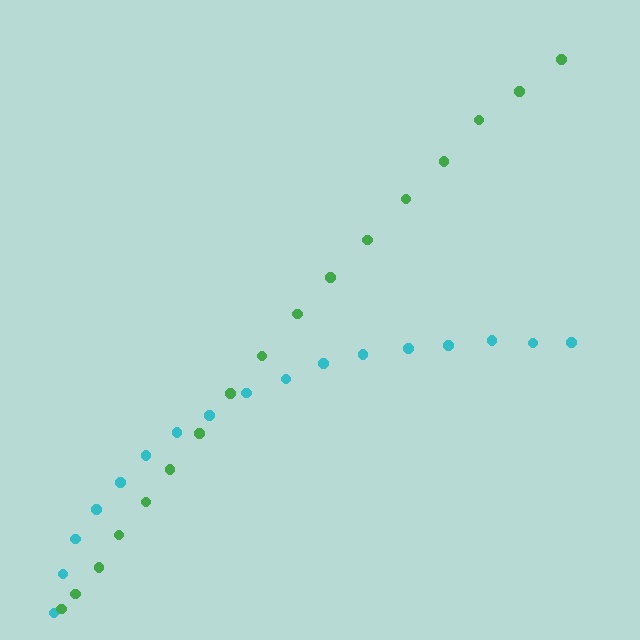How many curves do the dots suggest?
There are 2 distinct paths.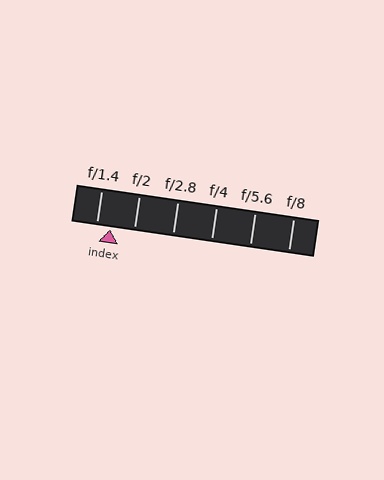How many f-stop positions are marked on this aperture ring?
There are 6 f-stop positions marked.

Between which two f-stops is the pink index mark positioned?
The index mark is between f/1.4 and f/2.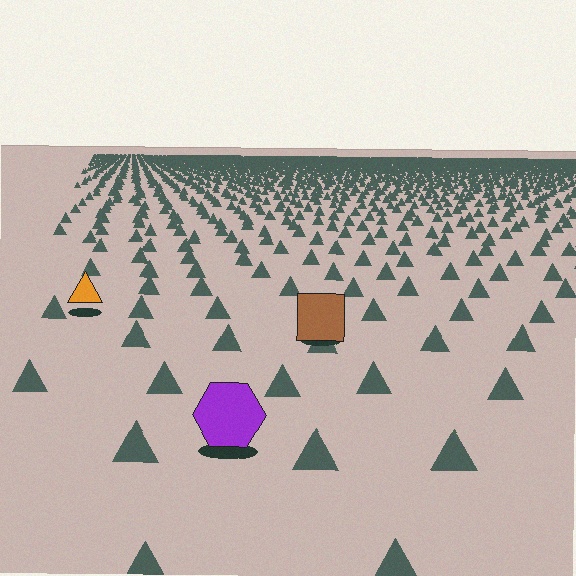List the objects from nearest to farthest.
From nearest to farthest: the purple hexagon, the brown square, the orange triangle.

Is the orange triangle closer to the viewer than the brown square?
No. The brown square is closer — you can tell from the texture gradient: the ground texture is coarser near it.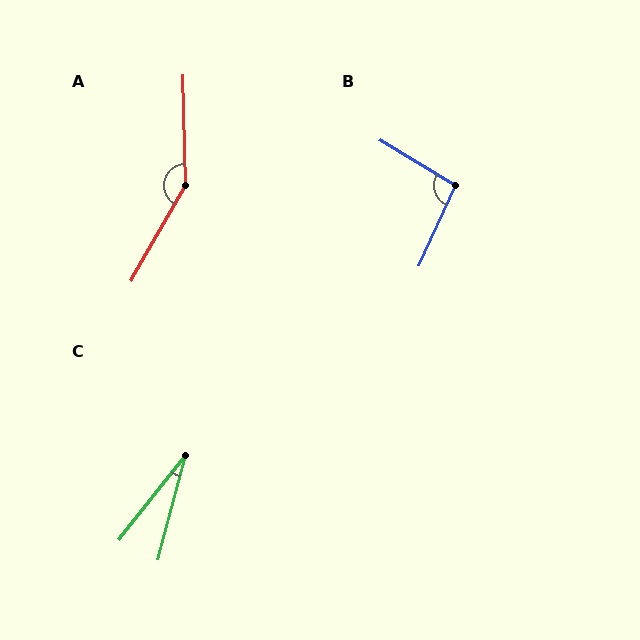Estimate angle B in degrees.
Approximately 97 degrees.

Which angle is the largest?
A, at approximately 149 degrees.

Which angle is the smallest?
C, at approximately 23 degrees.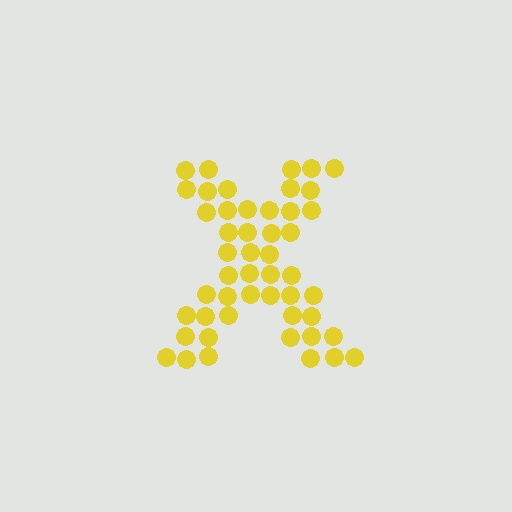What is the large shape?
The large shape is the letter X.